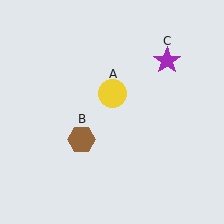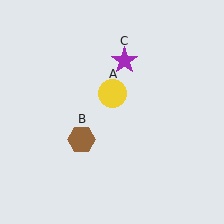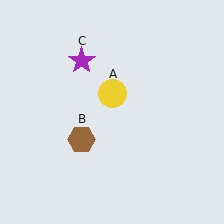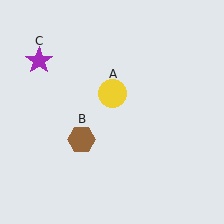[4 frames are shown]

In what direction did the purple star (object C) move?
The purple star (object C) moved left.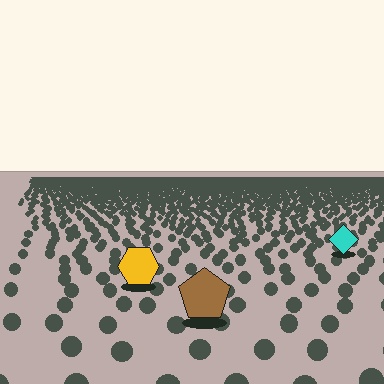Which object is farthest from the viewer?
The cyan diamond is farthest from the viewer. It appears smaller and the ground texture around it is denser.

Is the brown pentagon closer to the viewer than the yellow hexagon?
Yes. The brown pentagon is closer — you can tell from the texture gradient: the ground texture is coarser near it.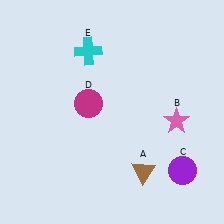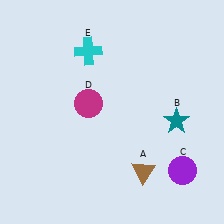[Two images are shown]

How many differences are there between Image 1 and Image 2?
There is 1 difference between the two images.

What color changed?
The star (B) changed from pink in Image 1 to teal in Image 2.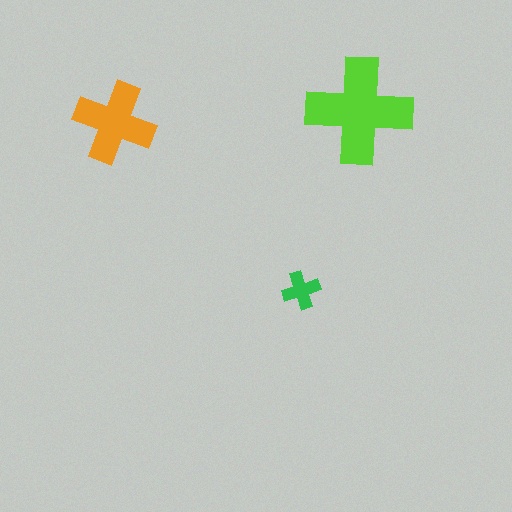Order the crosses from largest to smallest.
the lime one, the orange one, the green one.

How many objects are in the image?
There are 3 objects in the image.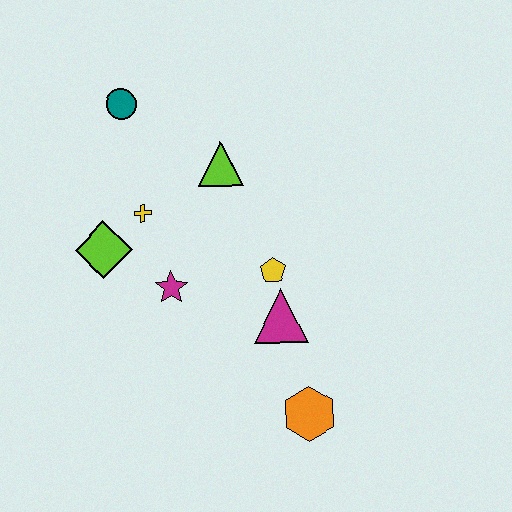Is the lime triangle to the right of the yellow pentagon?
No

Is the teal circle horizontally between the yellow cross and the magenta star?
No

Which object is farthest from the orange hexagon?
The teal circle is farthest from the orange hexagon.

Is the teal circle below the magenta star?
No